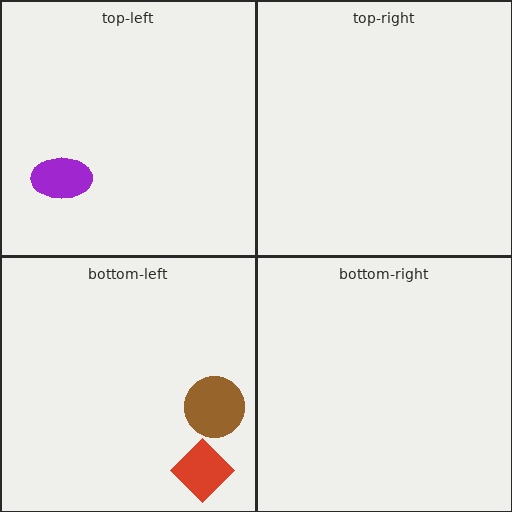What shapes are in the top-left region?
The purple ellipse.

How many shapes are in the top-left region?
1.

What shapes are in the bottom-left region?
The red diamond, the brown circle.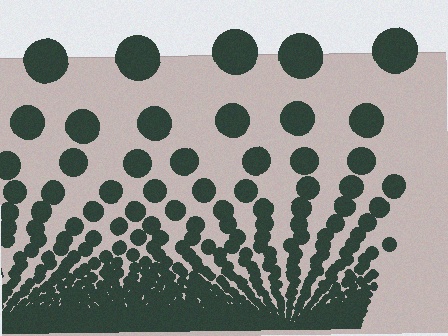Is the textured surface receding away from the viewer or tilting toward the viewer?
The surface appears to tilt toward the viewer. Texture elements get larger and sparser toward the top.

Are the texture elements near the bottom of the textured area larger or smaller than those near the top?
Smaller. The gradient is inverted — elements near the bottom are smaller and denser.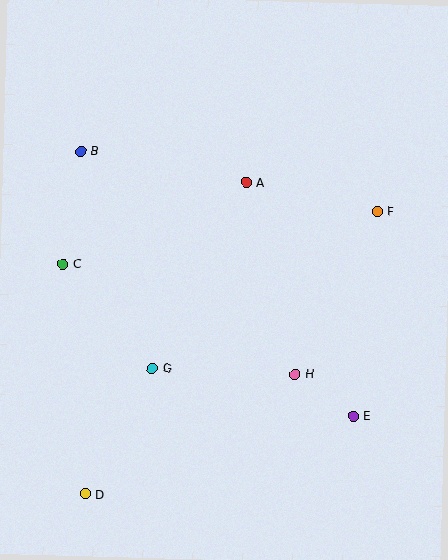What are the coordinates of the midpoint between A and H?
The midpoint between A and H is at (271, 278).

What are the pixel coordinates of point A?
Point A is at (246, 182).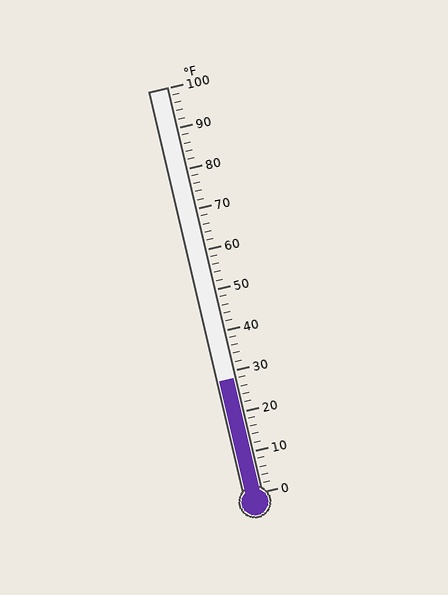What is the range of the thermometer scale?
The thermometer scale ranges from 0°F to 100°F.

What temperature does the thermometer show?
The thermometer shows approximately 28°F.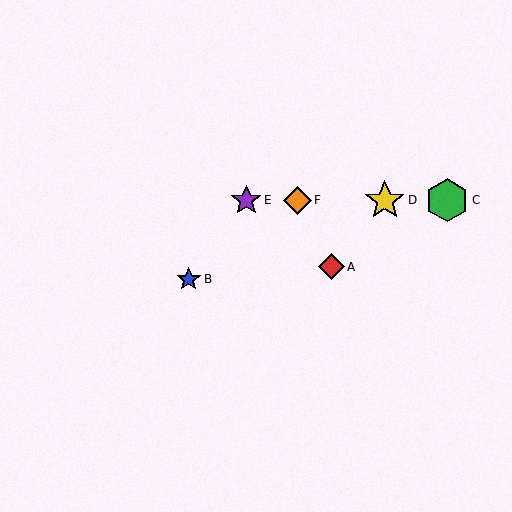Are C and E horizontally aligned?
Yes, both are at y≈200.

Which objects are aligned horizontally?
Objects C, D, E, F are aligned horizontally.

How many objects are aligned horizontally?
4 objects (C, D, E, F) are aligned horizontally.